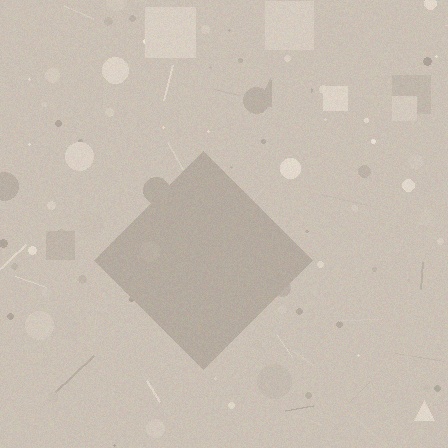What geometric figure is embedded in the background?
A diamond is embedded in the background.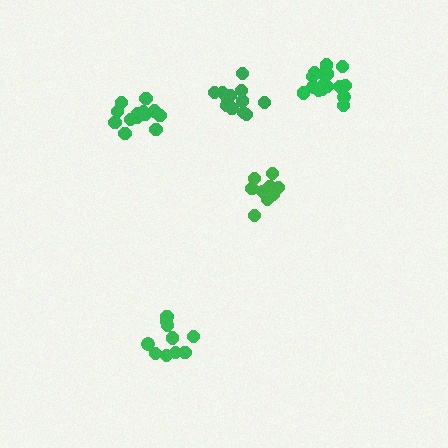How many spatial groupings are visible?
There are 5 spatial groupings.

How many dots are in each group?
Group 1: 13 dots, Group 2: 10 dots, Group 3: 16 dots, Group 4: 10 dots, Group 5: 15 dots (64 total).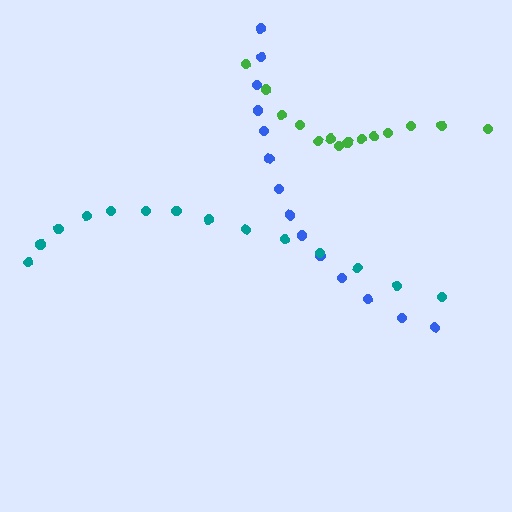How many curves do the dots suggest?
There are 3 distinct paths.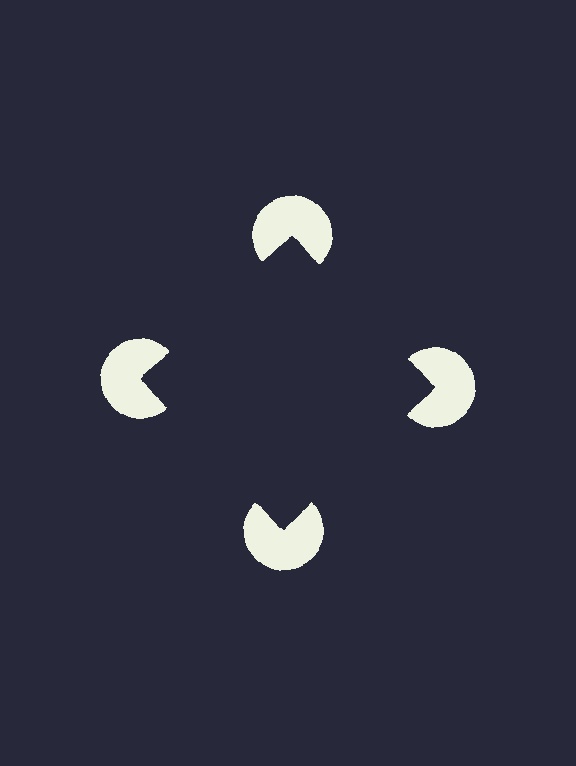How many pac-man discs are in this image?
There are 4 — one at each vertex of the illusory square.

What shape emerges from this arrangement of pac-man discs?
An illusory square — its edges are inferred from the aligned wedge cuts in the pac-man discs, not physically drawn.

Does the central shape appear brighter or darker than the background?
It typically appears slightly darker than the background, even though no actual brightness change is drawn.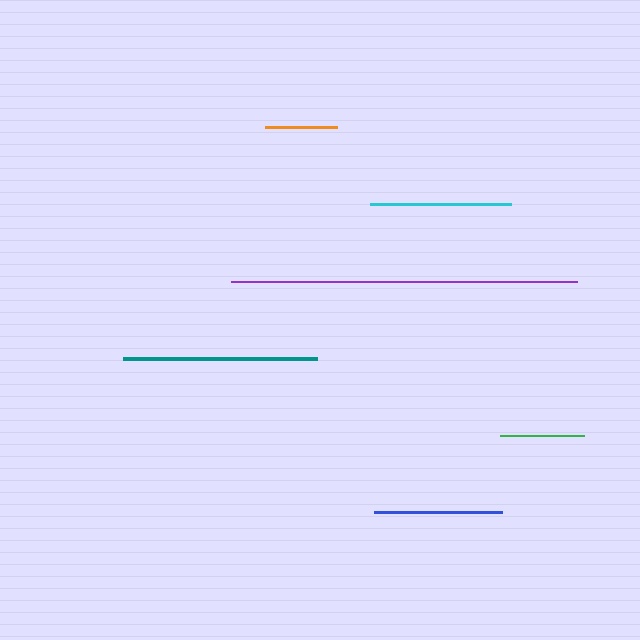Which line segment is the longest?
The purple line is the longest at approximately 346 pixels.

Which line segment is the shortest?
The orange line is the shortest at approximately 72 pixels.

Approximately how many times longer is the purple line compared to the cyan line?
The purple line is approximately 2.5 times the length of the cyan line.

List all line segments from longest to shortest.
From longest to shortest: purple, teal, cyan, blue, green, orange.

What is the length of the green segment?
The green segment is approximately 85 pixels long.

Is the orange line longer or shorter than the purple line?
The purple line is longer than the orange line.